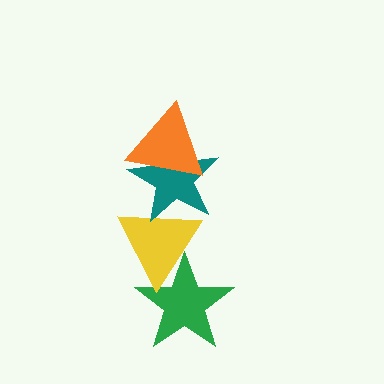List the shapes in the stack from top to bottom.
From top to bottom: the orange triangle, the teal star, the yellow triangle, the green star.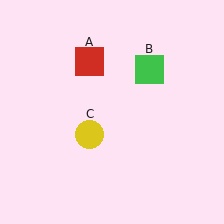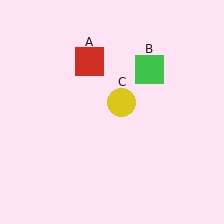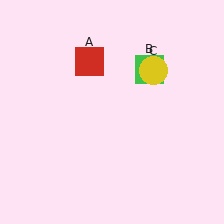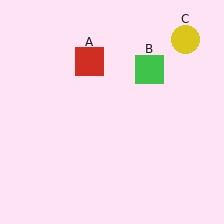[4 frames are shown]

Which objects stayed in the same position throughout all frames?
Red square (object A) and green square (object B) remained stationary.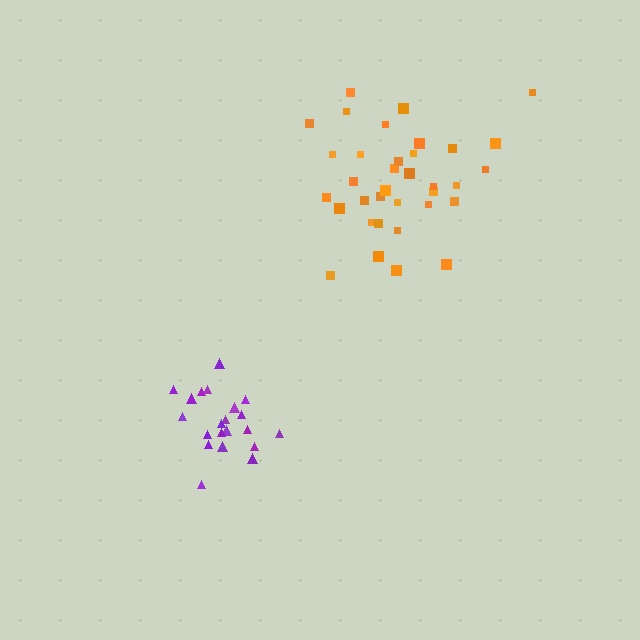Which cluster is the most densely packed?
Orange.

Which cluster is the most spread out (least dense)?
Purple.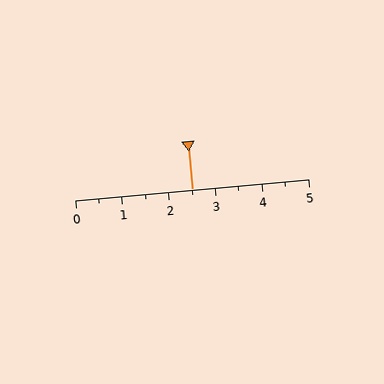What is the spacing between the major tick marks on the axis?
The major ticks are spaced 1 apart.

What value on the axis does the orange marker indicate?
The marker indicates approximately 2.5.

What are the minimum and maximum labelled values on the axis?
The axis runs from 0 to 5.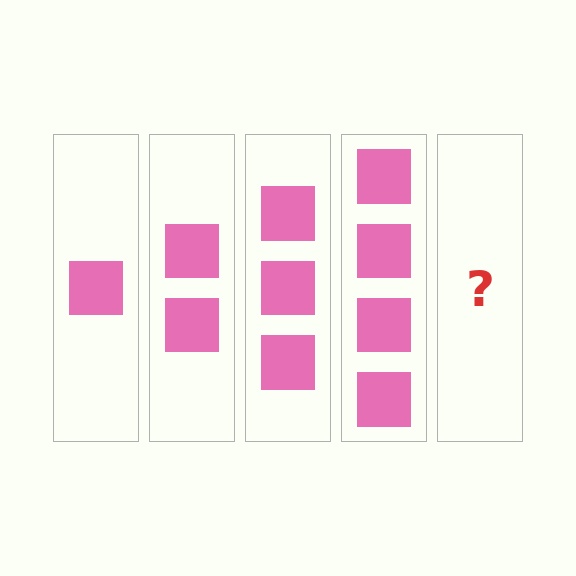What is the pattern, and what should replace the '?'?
The pattern is that each step adds one more square. The '?' should be 5 squares.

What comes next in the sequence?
The next element should be 5 squares.